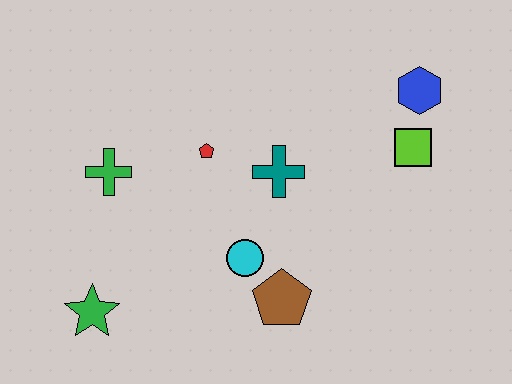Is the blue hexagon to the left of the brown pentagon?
No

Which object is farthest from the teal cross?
The green star is farthest from the teal cross.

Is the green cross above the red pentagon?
No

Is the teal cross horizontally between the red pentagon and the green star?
No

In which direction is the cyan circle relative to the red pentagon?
The cyan circle is below the red pentagon.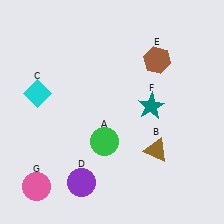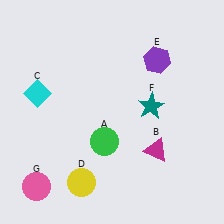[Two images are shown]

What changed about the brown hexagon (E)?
In Image 1, E is brown. In Image 2, it changed to purple.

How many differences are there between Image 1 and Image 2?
There are 3 differences between the two images.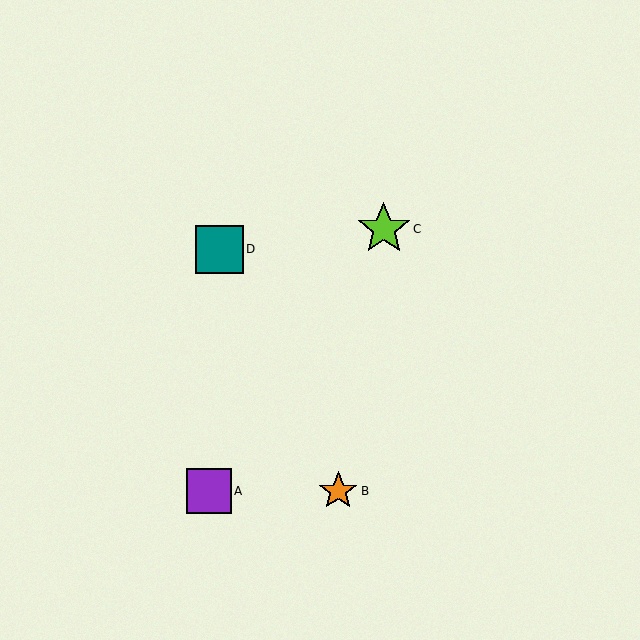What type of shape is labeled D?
Shape D is a teal square.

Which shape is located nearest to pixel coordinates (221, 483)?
The purple square (labeled A) at (209, 491) is nearest to that location.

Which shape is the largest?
The lime star (labeled C) is the largest.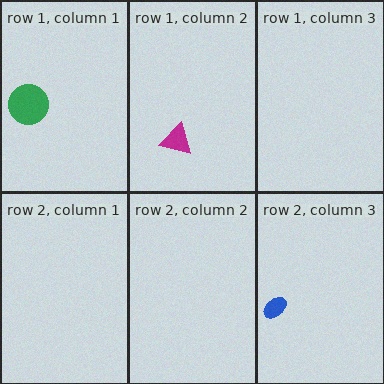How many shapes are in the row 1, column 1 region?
1.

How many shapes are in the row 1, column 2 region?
1.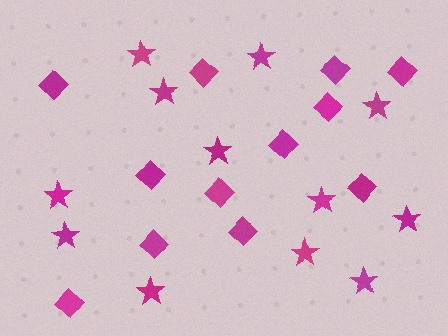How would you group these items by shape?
There are 2 groups: one group of diamonds (12) and one group of stars (12).